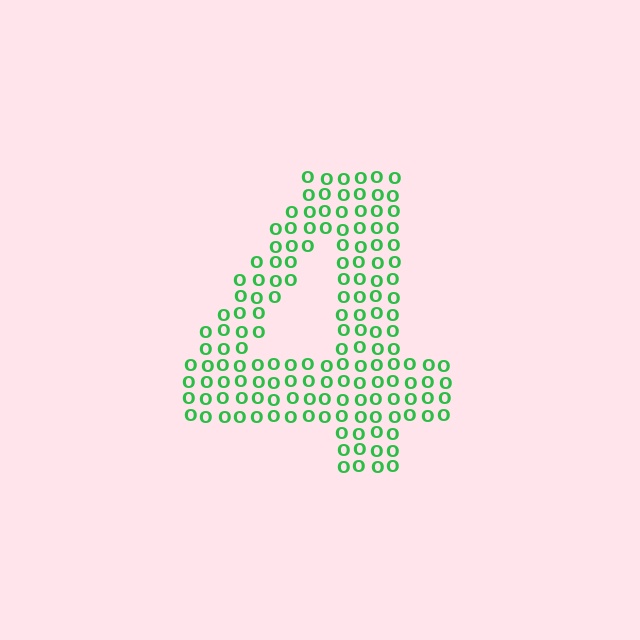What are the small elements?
The small elements are letter O's.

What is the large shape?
The large shape is the digit 4.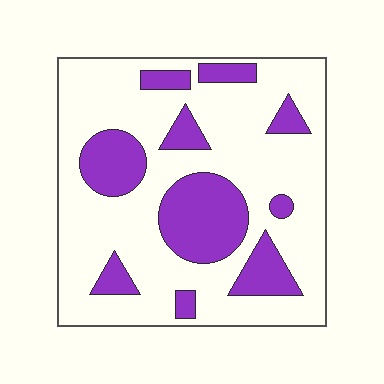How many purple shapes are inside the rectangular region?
10.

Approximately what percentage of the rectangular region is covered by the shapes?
Approximately 25%.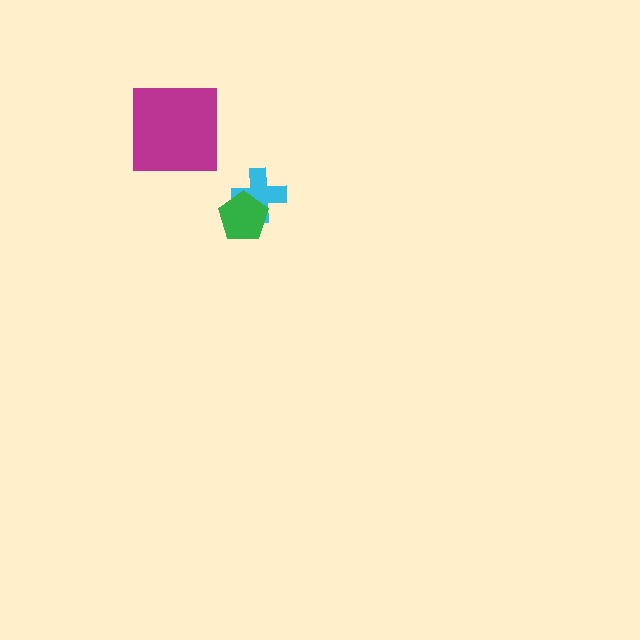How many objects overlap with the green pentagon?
1 object overlaps with the green pentagon.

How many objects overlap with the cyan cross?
1 object overlaps with the cyan cross.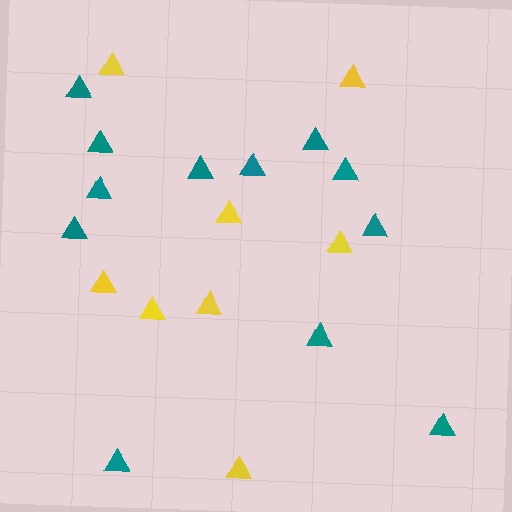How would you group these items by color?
There are 2 groups: one group of yellow triangles (8) and one group of teal triangles (12).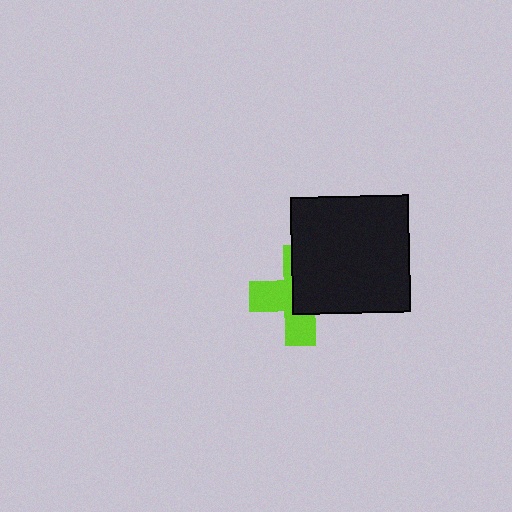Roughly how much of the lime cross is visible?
About half of it is visible (roughly 50%).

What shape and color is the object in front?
The object in front is a black square.